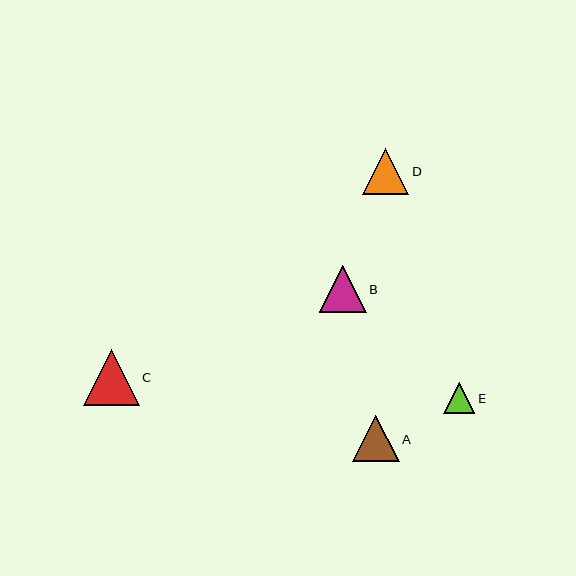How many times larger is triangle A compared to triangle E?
Triangle A is approximately 1.5 times the size of triangle E.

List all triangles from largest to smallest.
From largest to smallest: C, B, A, D, E.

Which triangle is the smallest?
Triangle E is the smallest with a size of approximately 31 pixels.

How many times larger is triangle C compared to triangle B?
Triangle C is approximately 1.2 times the size of triangle B.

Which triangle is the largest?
Triangle C is the largest with a size of approximately 56 pixels.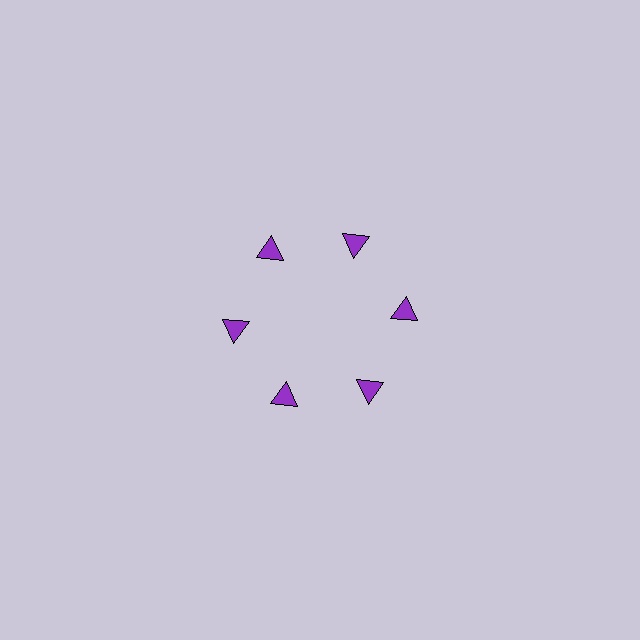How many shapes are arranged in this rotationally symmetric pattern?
There are 6 shapes, arranged in 6 groups of 1.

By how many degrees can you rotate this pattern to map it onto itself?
The pattern maps onto itself every 60 degrees of rotation.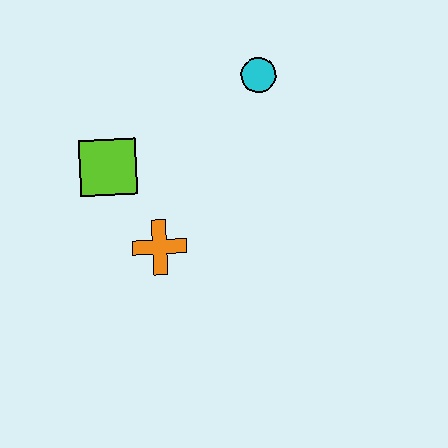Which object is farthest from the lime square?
The cyan circle is farthest from the lime square.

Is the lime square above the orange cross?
Yes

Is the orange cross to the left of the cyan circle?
Yes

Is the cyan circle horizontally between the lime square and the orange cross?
No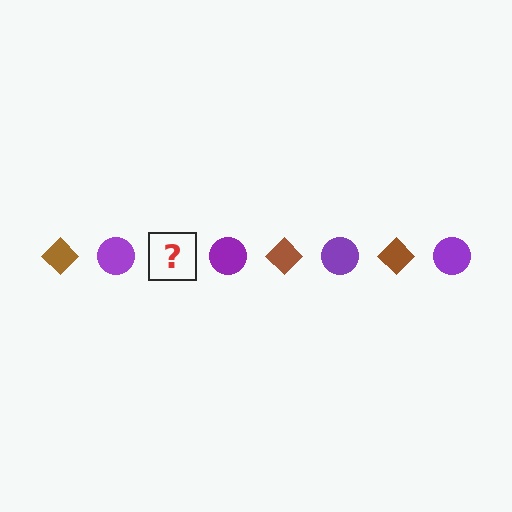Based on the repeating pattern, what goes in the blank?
The blank should be a brown diamond.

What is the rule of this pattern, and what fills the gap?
The rule is that the pattern alternates between brown diamond and purple circle. The gap should be filled with a brown diamond.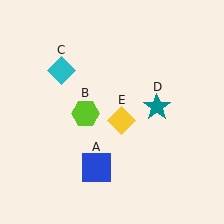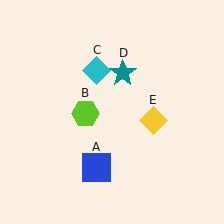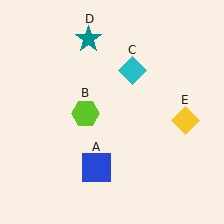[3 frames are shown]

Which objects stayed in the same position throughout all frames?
Blue square (object A) and lime hexagon (object B) remained stationary.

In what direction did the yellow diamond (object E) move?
The yellow diamond (object E) moved right.